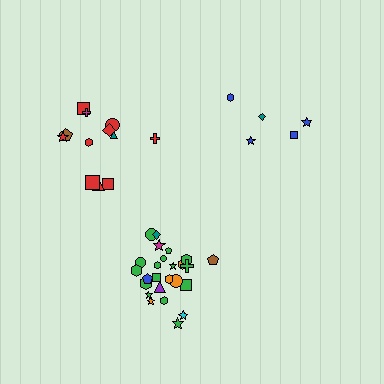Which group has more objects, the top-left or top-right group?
The top-left group.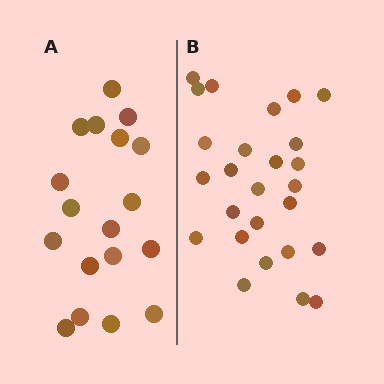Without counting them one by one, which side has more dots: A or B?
Region B (the right region) has more dots.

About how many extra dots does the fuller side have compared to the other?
Region B has roughly 8 or so more dots than region A.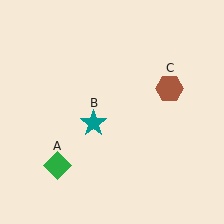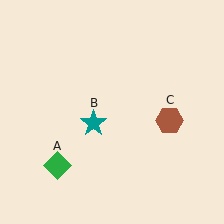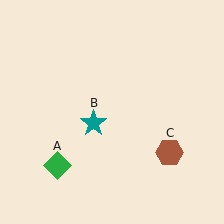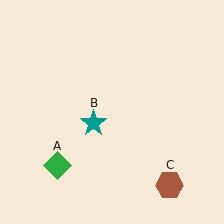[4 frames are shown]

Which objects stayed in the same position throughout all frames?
Green diamond (object A) and teal star (object B) remained stationary.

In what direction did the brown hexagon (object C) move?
The brown hexagon (object C) moved down.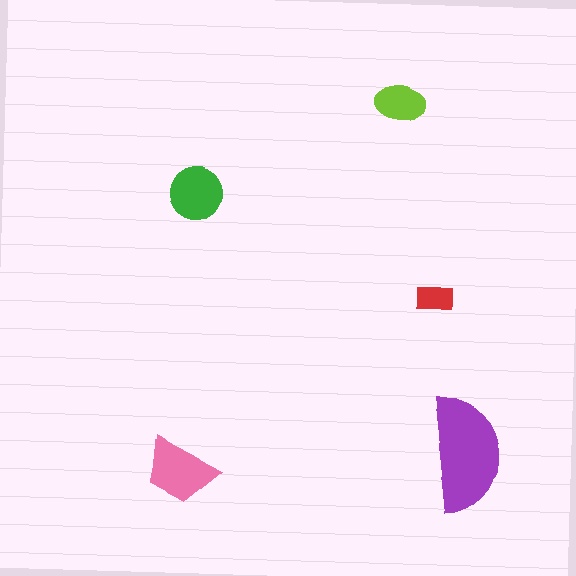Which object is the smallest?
The red rectangle.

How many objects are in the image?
There are 5 objects in the image.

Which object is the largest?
The purple semicircle.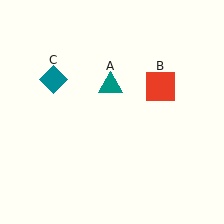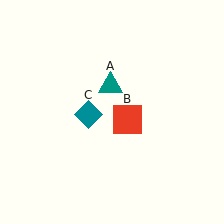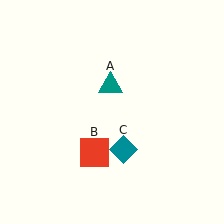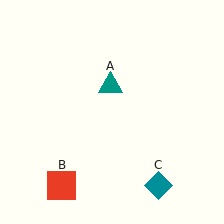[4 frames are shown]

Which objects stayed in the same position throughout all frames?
Teal triangle (object A) remained stationary.